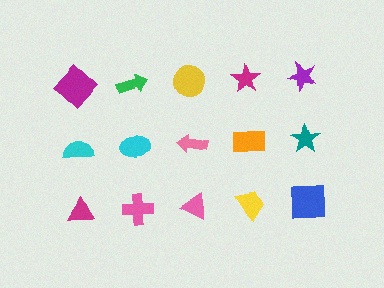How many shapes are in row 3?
5 shapes.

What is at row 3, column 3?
A pink triangle.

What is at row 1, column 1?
A magenta diamond.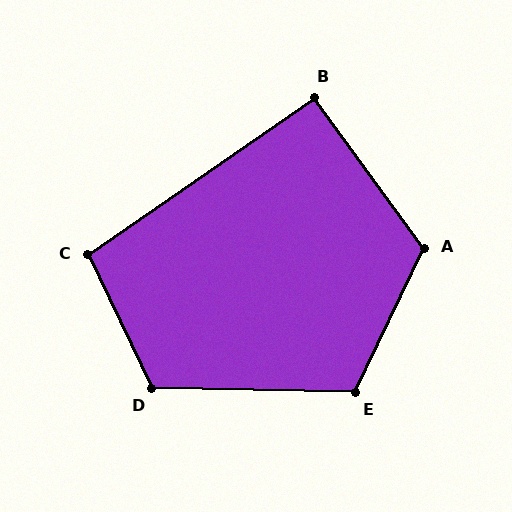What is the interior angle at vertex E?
Approximately 115 degrees (obtuse).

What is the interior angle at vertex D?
Approximately 117 degrees (obtuse).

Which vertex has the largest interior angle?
A, at approximately 118 degrees.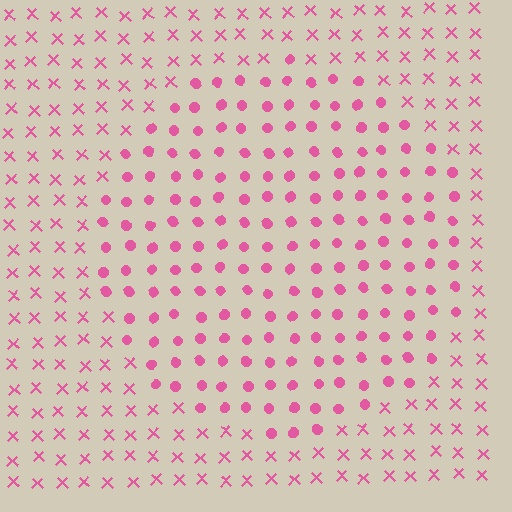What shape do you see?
I see a circle.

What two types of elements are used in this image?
The image uses circles inside the circle region and X marks outside it.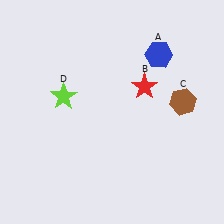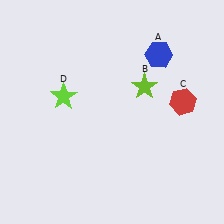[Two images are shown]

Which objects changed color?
B changed from red to lime. C changed from brown to red.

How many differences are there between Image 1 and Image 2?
There are 2 differences between the two images.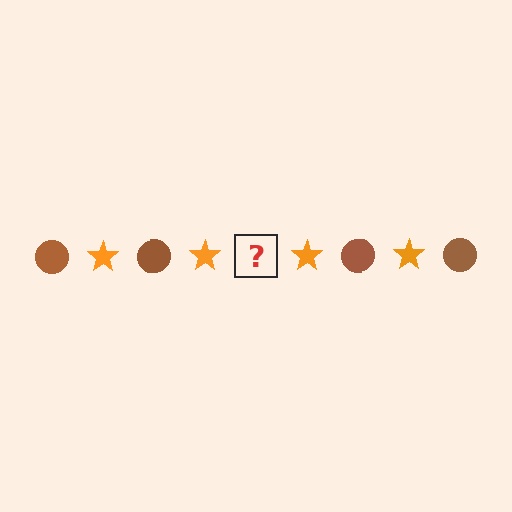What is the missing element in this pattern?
The missing element is a brown circle.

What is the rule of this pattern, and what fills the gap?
The rule is that the pattern alternates between brown circle and orange star. The gap should be filled with a brown circle.